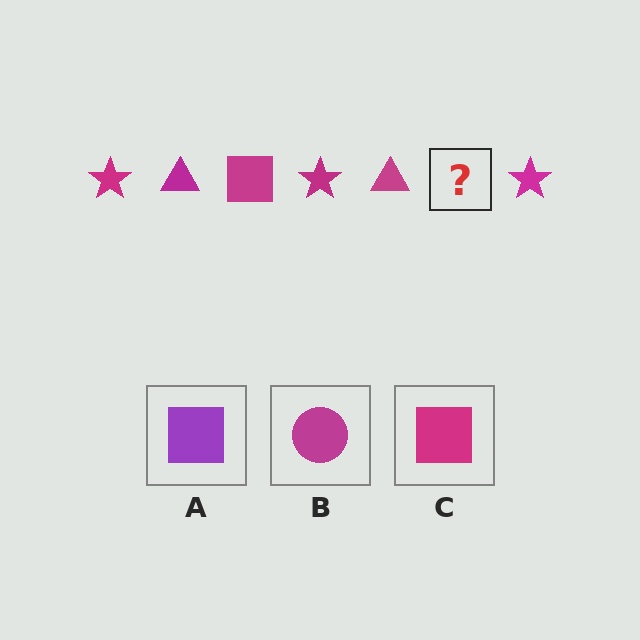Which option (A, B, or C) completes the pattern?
C.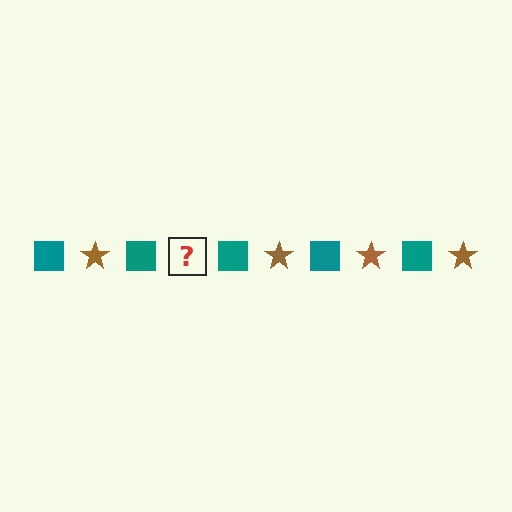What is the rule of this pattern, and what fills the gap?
The rule is that the pattern alternates between teal square and brown star. The gap should be filled with a brown star.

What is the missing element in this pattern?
The missing element is a brown star.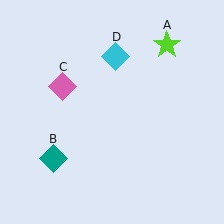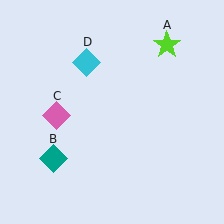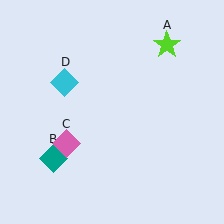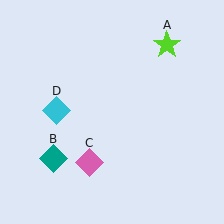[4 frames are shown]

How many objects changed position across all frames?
2 objects changed position: pink diamond (object C), cyan diamond (object D).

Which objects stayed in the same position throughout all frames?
Lime star (object A) and teal diamond (object B) remained stationary.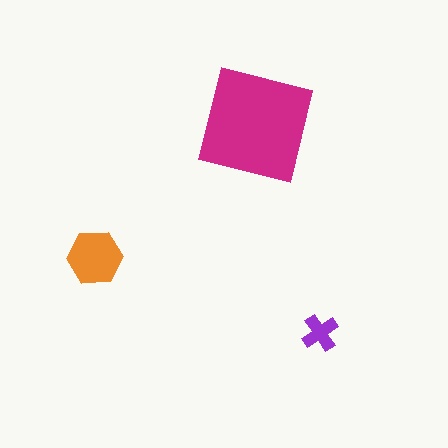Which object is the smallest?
The purple cross.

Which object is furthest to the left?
The orange hexagon is leftmost.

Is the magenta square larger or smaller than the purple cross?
Larger.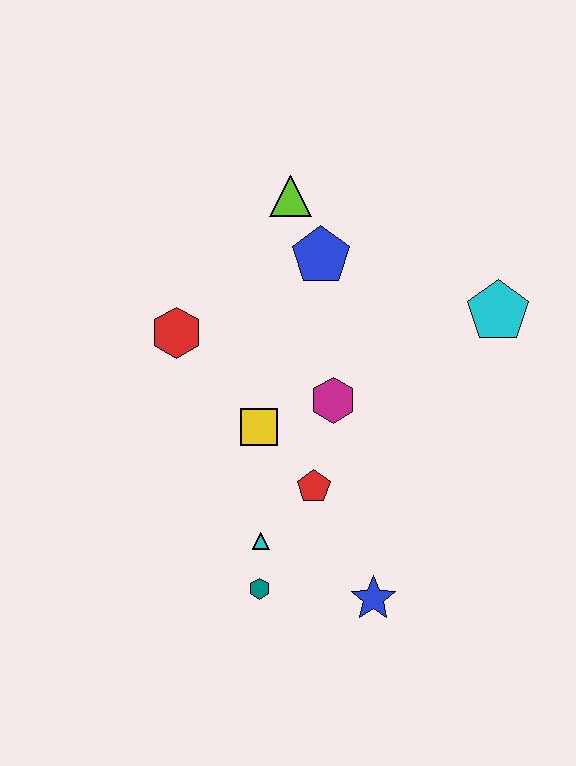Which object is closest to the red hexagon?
The yellow square is closest to the red hexagon.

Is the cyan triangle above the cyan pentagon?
No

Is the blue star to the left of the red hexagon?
No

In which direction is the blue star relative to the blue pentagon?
The blue star is below the blue pentagon.